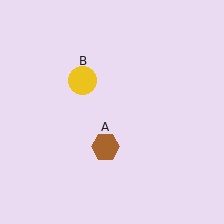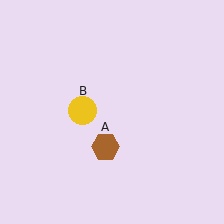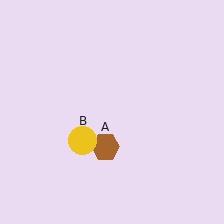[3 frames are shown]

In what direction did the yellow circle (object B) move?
The yellow circle (object B) moved down.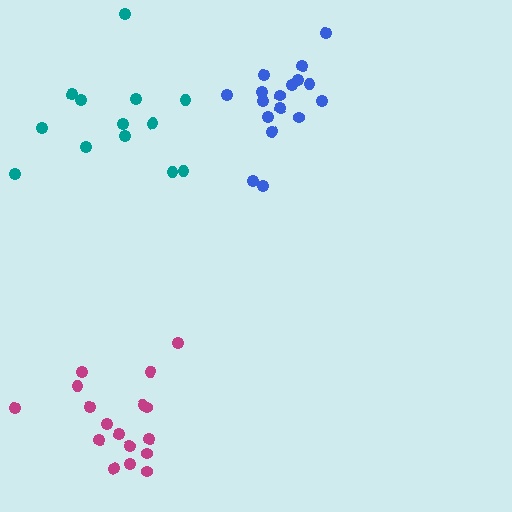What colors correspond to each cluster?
The clusters are colored: magenta, blue, teal.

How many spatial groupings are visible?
There are 3 spatial groupings.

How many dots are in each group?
Group 1: 17 dots, Group 2: 17 dots, Group 3: 13 dots (47 total).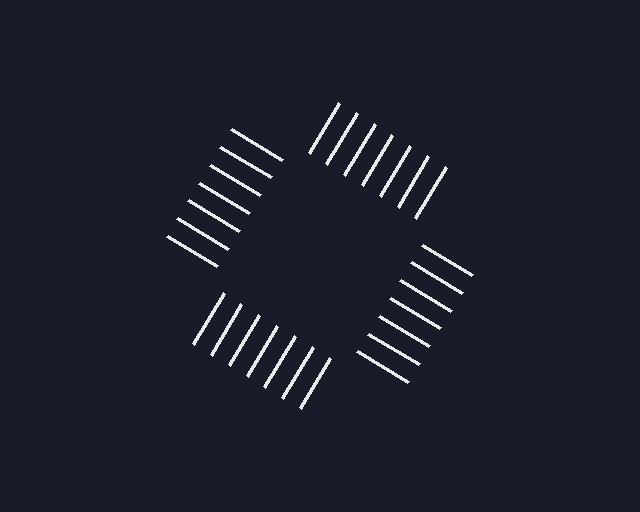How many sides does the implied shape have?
4 sides — the line-ends trace a square.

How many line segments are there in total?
28 — 7 along each of the 4 edges.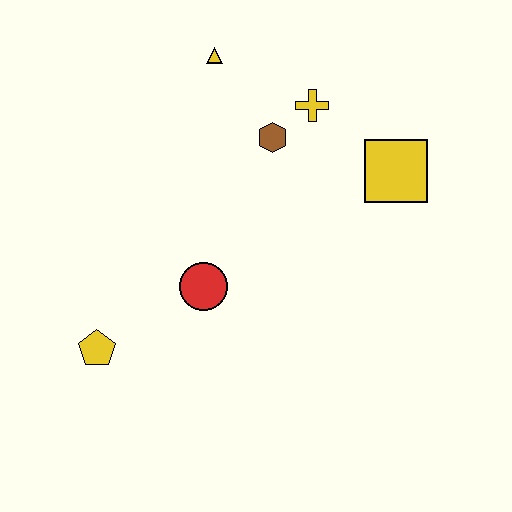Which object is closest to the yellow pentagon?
The red circle is closest to the yellow pentagon.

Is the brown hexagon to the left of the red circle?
No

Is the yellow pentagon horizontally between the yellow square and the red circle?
No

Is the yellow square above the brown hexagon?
No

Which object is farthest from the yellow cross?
The yellow pentagon is farthest from the yellow cross.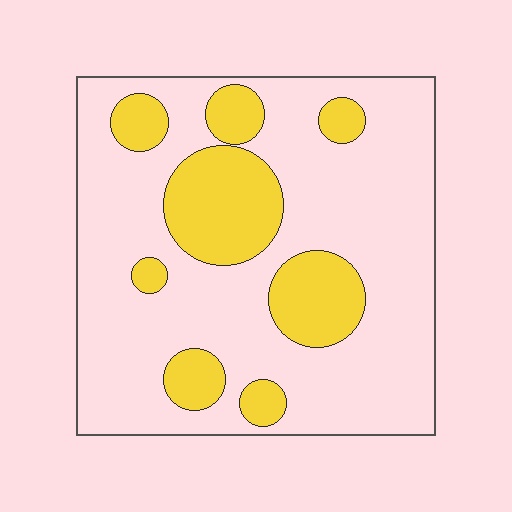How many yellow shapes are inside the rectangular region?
8.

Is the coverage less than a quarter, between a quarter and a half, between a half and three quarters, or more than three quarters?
Less than a quarter.